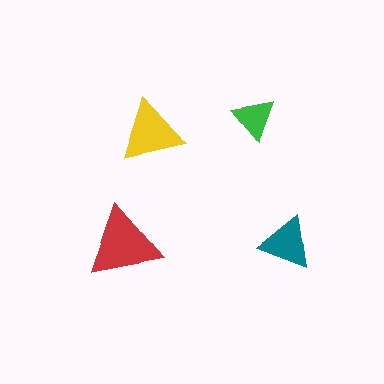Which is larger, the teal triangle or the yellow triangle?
The yellow one.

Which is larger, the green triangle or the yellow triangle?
The yellow one.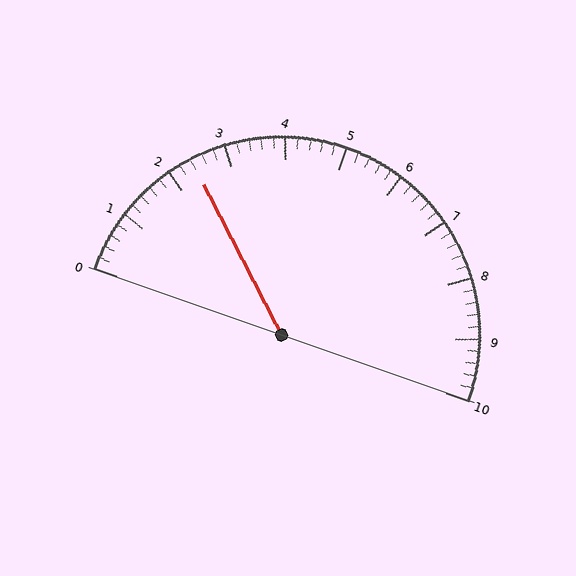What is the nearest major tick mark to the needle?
The nearest major tick mark is 2.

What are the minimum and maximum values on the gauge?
The gauge ranges from 0 to 10.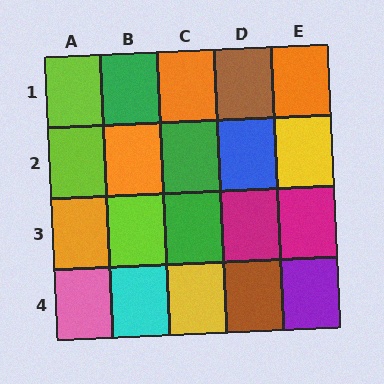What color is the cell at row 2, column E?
Yellow.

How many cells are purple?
1 cell is purple.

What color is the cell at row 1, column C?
Orange.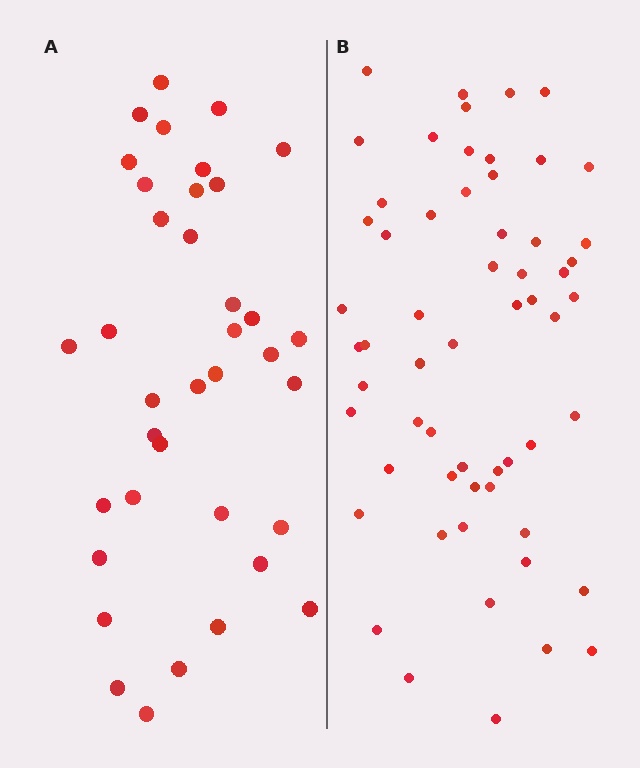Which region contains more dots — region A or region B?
Region B (the right region) has more dots.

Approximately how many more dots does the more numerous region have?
Region B has approximately 20 more dots than region A.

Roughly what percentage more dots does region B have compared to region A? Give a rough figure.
About 60% more.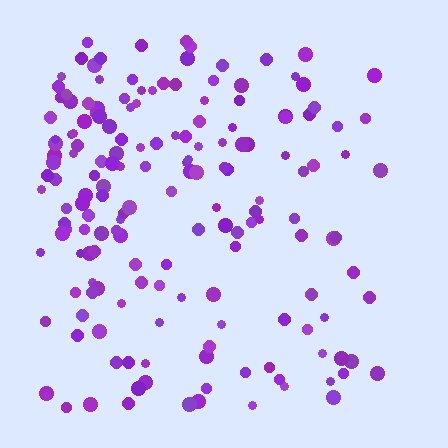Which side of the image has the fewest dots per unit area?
The right.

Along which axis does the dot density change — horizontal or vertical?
Horizontal.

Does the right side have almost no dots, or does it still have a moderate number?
Still a moderate number, just noticeably fewer than the left.